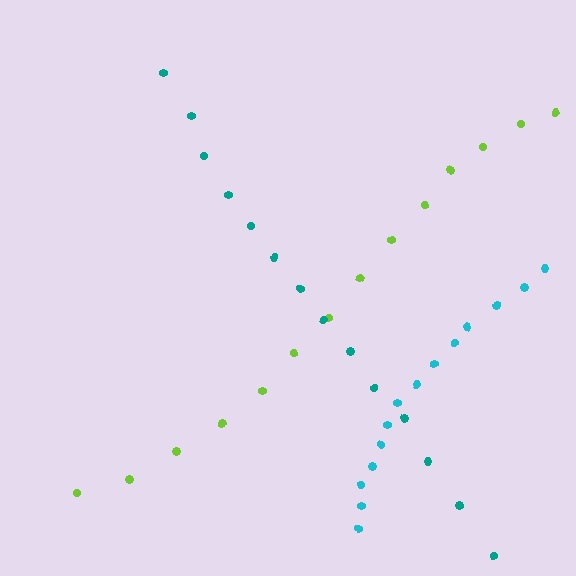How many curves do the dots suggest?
There are 3 distinct paths.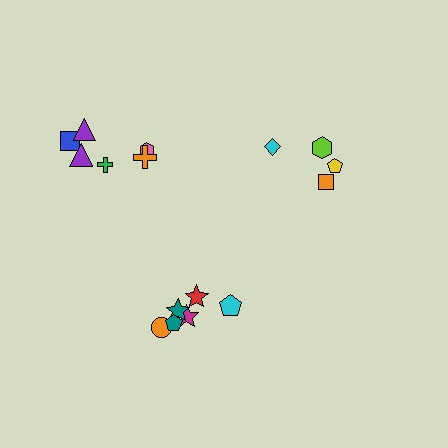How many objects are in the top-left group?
There are 6 objects.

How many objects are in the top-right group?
There are 4 objects.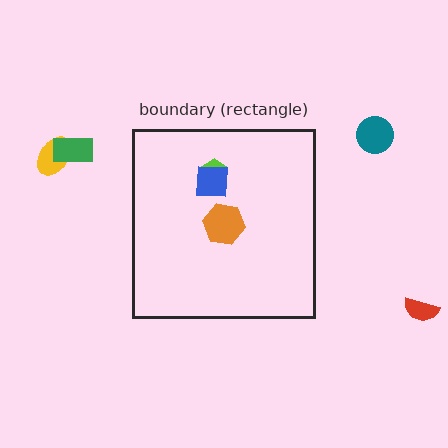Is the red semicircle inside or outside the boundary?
Outside.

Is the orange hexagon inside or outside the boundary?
Inside.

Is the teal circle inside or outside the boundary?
Outside.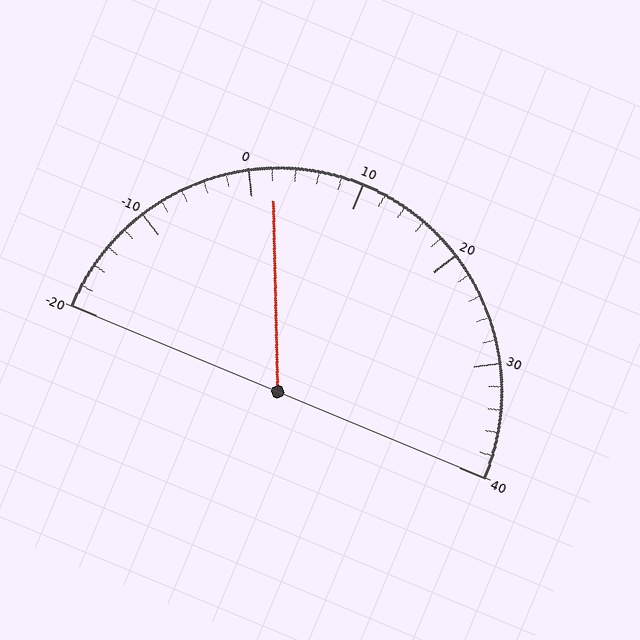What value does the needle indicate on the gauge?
The needle indicates approximately 2.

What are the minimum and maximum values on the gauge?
The gauge ranges from -20 to 40.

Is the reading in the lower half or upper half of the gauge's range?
The reading is in the lower half of the range (-20 to 40).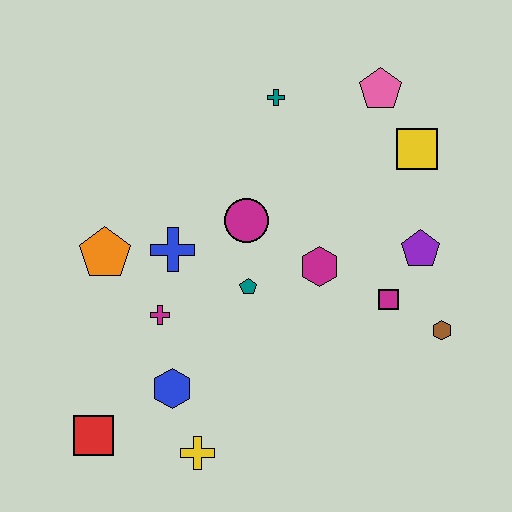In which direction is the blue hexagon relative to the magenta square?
The blue hexagon is to the left of the magenta square.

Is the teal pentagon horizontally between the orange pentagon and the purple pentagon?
Yes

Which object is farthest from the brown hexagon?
The red square is farthest from the brown hexagon.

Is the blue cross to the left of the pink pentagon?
Yes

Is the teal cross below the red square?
No